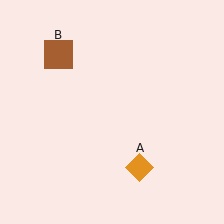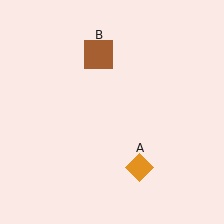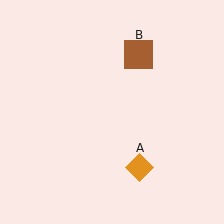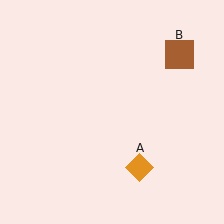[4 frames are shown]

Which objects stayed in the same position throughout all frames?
Orange diamond (object A) remained stationary.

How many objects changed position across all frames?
1 object changed position: brown square (object B).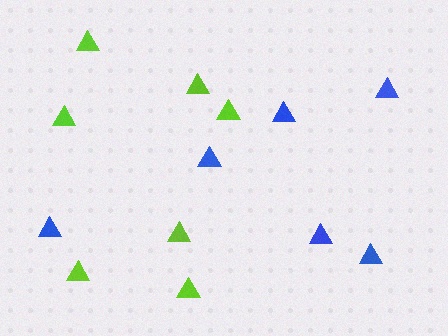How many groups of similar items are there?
There are 2 groups: one group of blue triangles (6) and one group of lime triangles (7).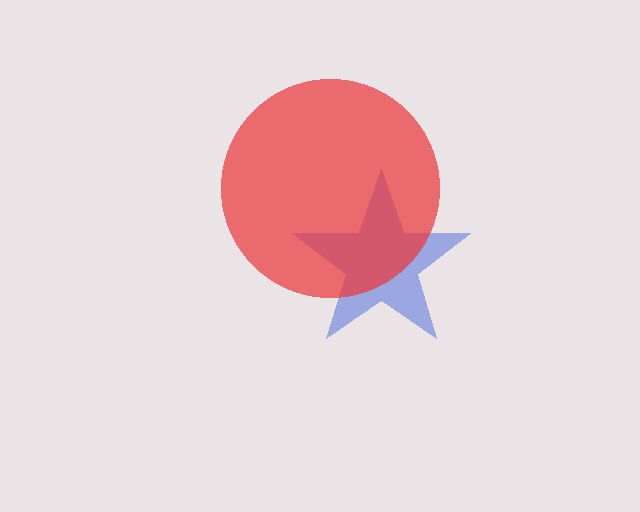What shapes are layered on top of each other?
The layered shapes are: a blue star, a red circle.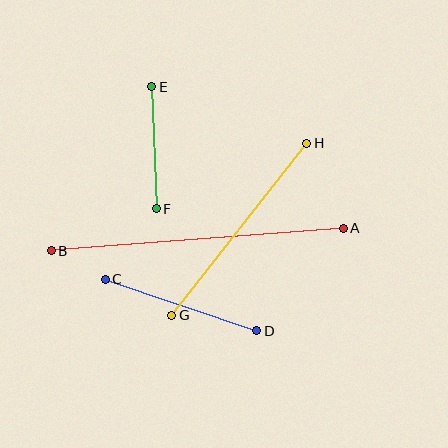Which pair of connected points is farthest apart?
Points A and B are farthest apart.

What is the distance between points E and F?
The distance is approximately 122 pixels.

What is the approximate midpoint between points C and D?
The midpoint is at approximately (181, 305) pixels.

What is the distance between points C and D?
The distance is approximately 160 pixels.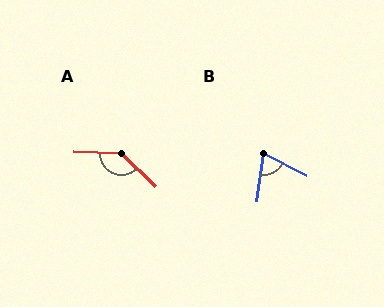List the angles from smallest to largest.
B (71°), A (138°).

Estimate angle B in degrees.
Approximately 71 degrees.